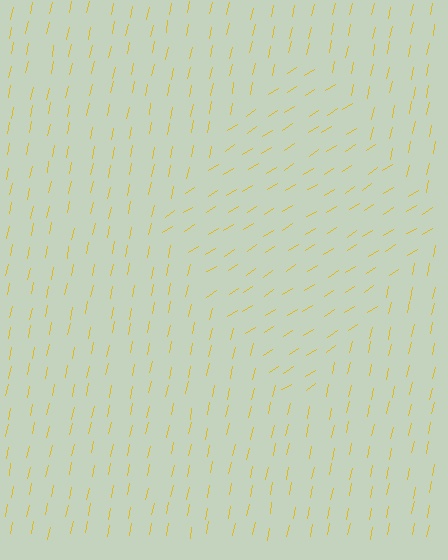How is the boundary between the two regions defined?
The boundary is defined purely by a change in line orientation (approximately 45 degrees difference). All lines are the same color and thickness.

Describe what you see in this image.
The image is filled with small yellow line segments. A diamond region in the image has lines oriented differently from the surrounding lines, creating a visible texture boundary.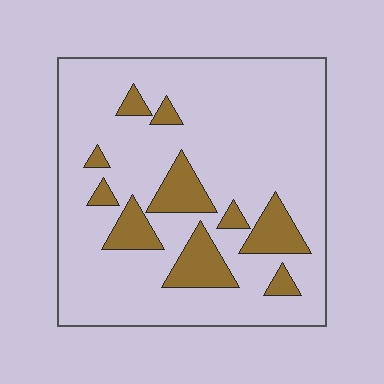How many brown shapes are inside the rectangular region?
10.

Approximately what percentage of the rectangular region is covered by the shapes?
Approximately 15%.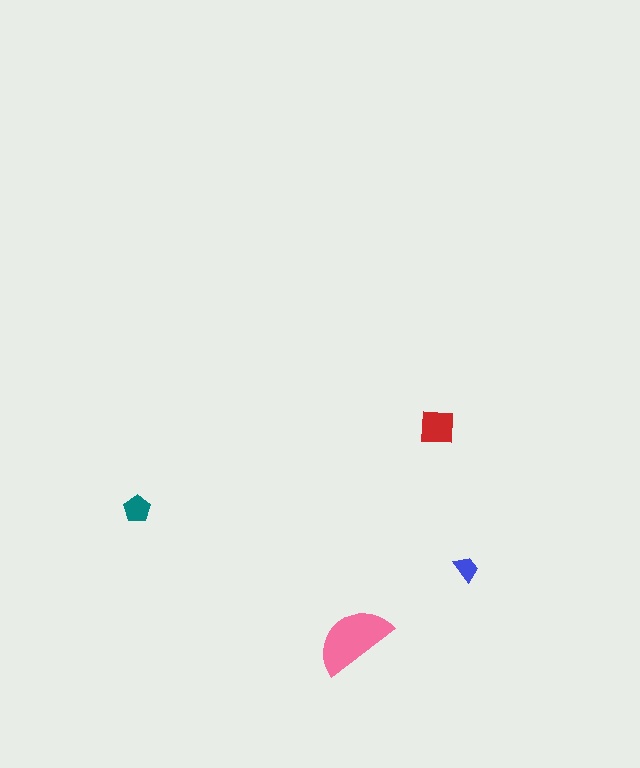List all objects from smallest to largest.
The blue trapezoid, the teal pentagon, the red square, the pink semicircle.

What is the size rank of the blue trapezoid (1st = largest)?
4th.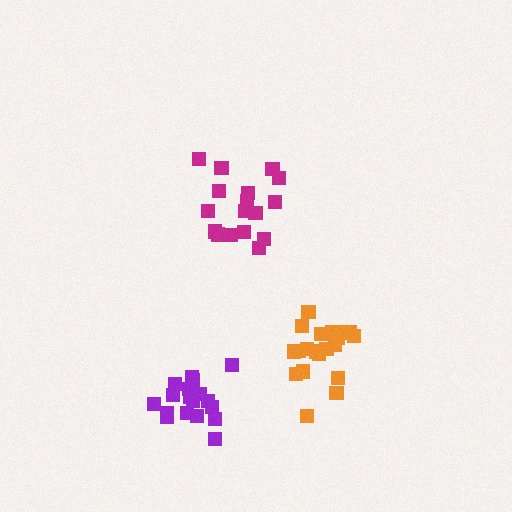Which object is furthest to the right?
The orange cluster is rightmost.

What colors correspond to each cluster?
The clusters are colored: orange, magenta, purple.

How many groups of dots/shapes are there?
There are 3 groups.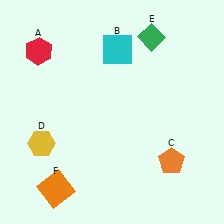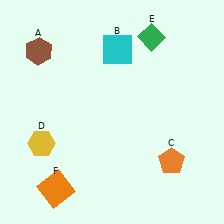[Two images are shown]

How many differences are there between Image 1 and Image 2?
There is 1 difference between the two images.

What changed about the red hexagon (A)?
In Image 1, A is red. In Image 2, it changed to brown.